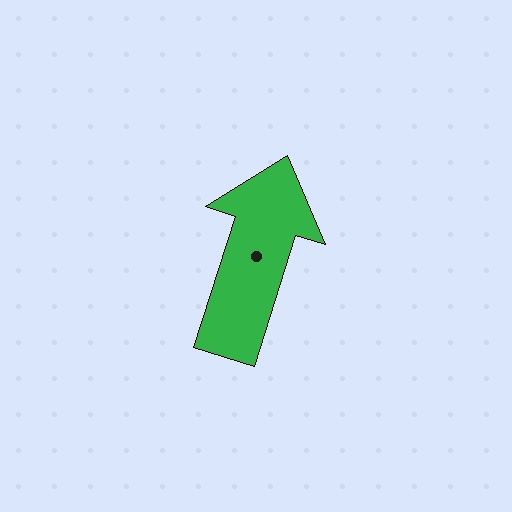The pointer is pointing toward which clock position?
Roughly 1 o'clock.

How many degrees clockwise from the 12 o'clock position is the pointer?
Approximately 18 degrees.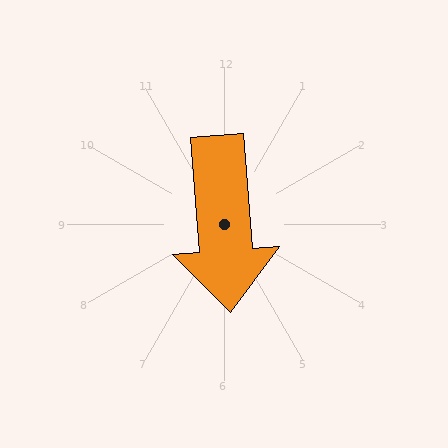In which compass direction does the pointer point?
South.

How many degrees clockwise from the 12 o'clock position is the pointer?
Approximately 175 degrees.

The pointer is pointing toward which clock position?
Roughly 6 o'clock.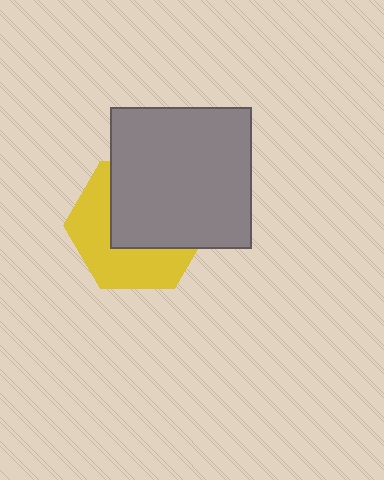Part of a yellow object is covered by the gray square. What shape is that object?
It is a hexagon.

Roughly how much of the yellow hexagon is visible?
About half of it is visible (roughly 46%).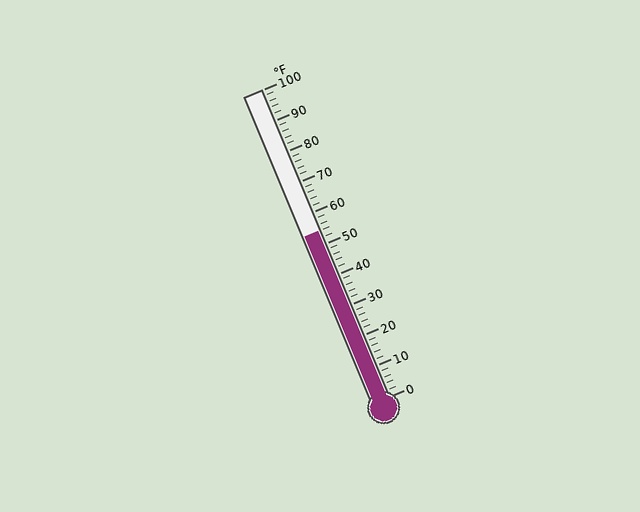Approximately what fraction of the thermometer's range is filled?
The thermometer is filled to approximately 55% of its range.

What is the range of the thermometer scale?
The thermometer scale ranges from 0°F to 100°F.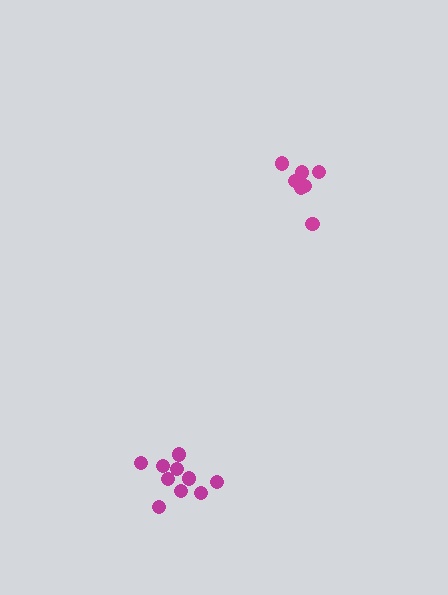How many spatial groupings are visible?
There are 2 spatial groupings.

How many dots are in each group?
Group 1: 10 dots, Group 2: 7 dots (17 total).